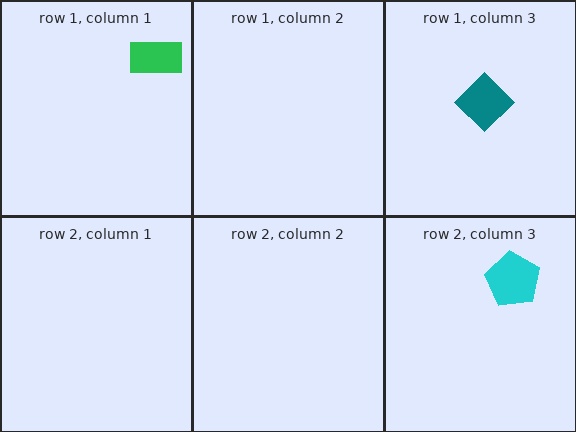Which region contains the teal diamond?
The row 1, column 3 region.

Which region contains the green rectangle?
The row 1, column 1 region.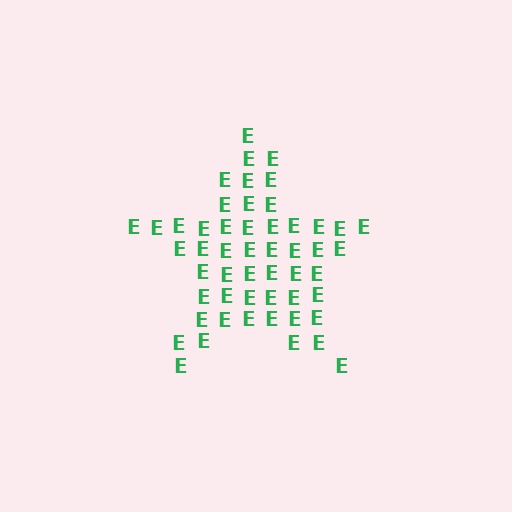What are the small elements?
The small elements are letter E's.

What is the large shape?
The large shape is a star.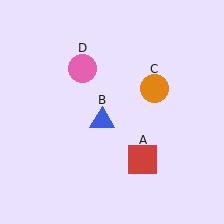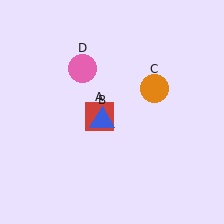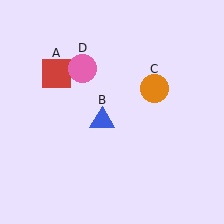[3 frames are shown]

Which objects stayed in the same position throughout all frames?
Blue triangle (object B) and orange circle (object C) and pink circle (object D) remained stationary.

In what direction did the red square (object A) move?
The red square (object A) moved up and to the left.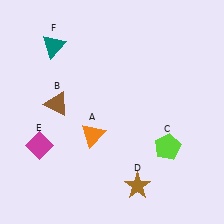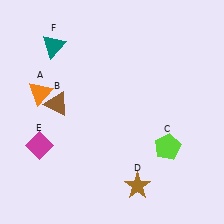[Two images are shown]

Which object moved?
The orange triangle (A) moved left.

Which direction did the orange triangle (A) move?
The orange triangle (A) moved left.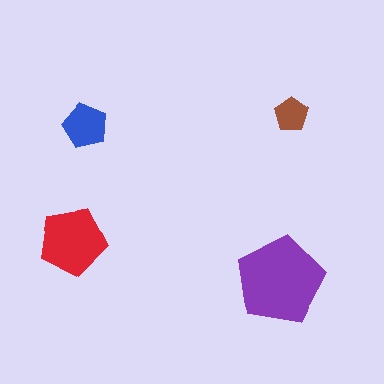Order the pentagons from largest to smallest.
the purple one, the red one, the blue one, the brown one.